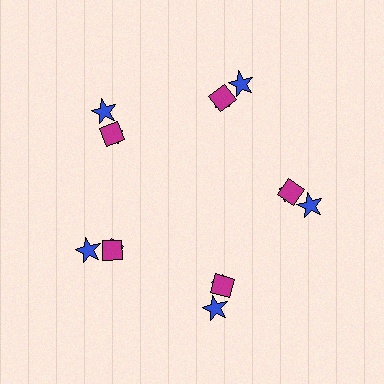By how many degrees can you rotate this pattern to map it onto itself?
The pattern maps onto itself every 72 degrees of rotation.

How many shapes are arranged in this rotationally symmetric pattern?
There are 15 shapes, arranged in 5 groups of 3.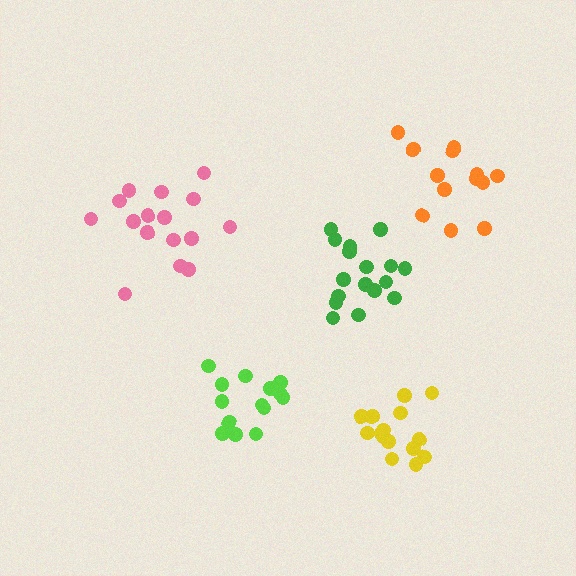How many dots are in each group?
Group 1: 17 dots, Group 2: 14 dots, Group 3: 16 dots, Group 4: 13 dots, Group 5: 15 dots (75 total).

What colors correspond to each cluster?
The clusters are colored: green, lime, pink, orange, yellow.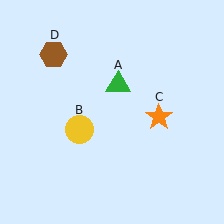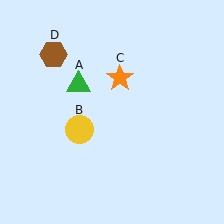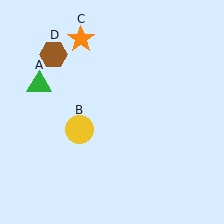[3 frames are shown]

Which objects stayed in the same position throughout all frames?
Yellow circle (object B) and brown hexagon (object D) remained stationary.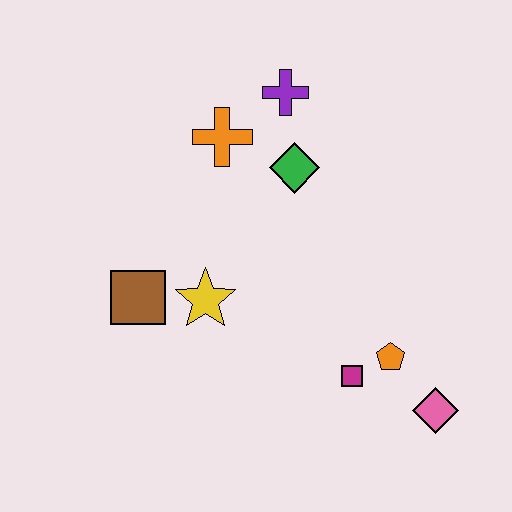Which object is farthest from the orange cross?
The pink diamond is farthest from the orange cross.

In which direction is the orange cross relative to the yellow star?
The orange cross is above the yellow star.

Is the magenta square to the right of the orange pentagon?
No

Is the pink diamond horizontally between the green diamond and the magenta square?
No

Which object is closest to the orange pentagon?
The magenta square is closest to the orange pentagon.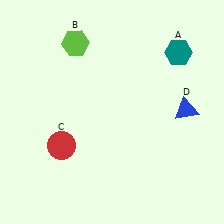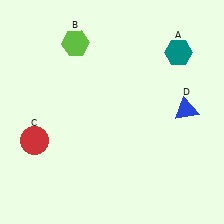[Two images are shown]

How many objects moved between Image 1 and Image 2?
1 object moved between the two images.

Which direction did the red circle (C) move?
The red circle (C) moved left.